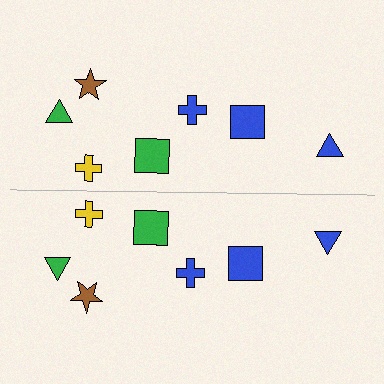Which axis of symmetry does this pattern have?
The pattern has a horizontal axis of symmetry running through the center of the image.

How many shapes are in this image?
There are 14 shapes in this image.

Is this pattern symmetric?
Yes, this pattern has bilateral (reflection) symmetry.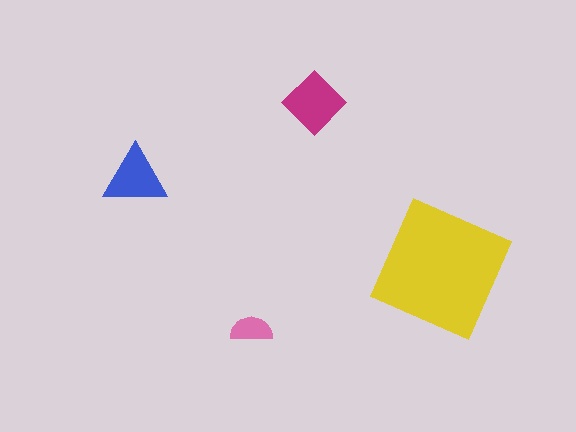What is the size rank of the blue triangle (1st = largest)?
3rd.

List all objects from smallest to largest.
The pink semicircle, the blue triangle, the magenta diamond, the yellow square.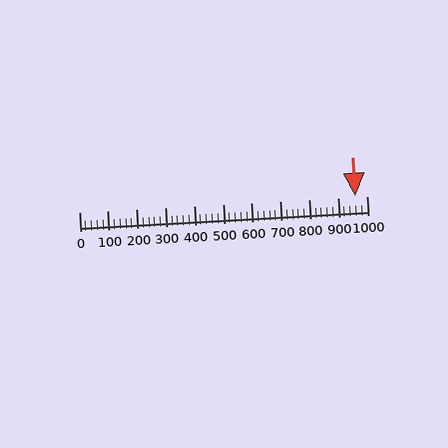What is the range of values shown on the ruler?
The ruler shows values from 0 to 1000.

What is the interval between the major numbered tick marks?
The major tick marks are spaced 100 units apart.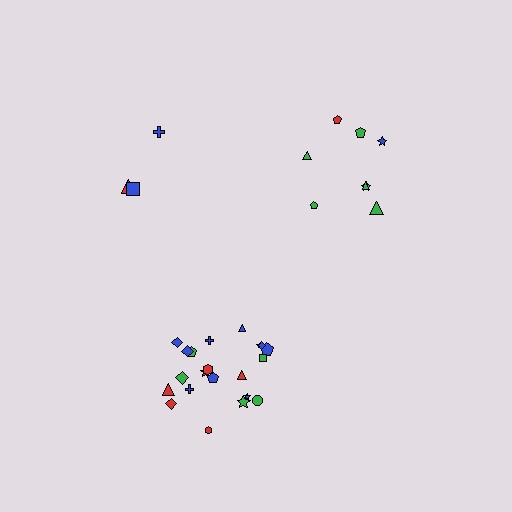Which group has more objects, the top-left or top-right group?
The top-right group.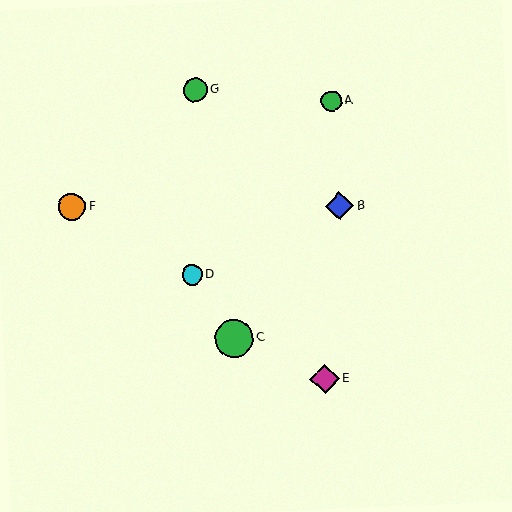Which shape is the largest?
The green circle (labeled C) is the largest.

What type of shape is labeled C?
Shape C is a green circle.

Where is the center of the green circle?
The center of the green circle is at (195, 90).